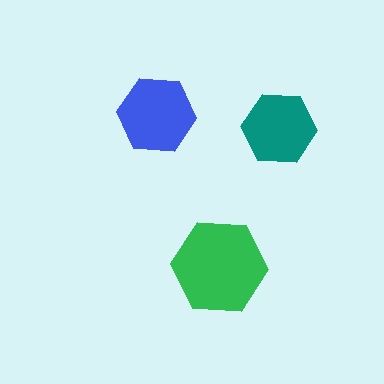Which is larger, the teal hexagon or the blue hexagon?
The blue one.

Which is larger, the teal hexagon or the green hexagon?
The green one.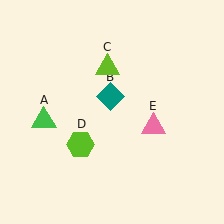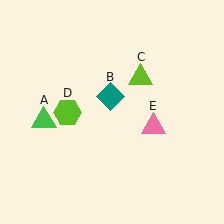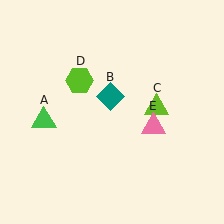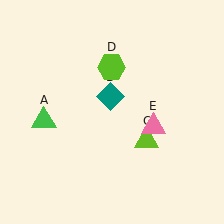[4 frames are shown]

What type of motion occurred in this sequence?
The lime triangle (object C), lime hexagon (object D) rotated clockwise around the center of the scene.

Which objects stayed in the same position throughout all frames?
Green triangle (object A) and teal diamond (object B) and pink triangle (object E) remained stationary.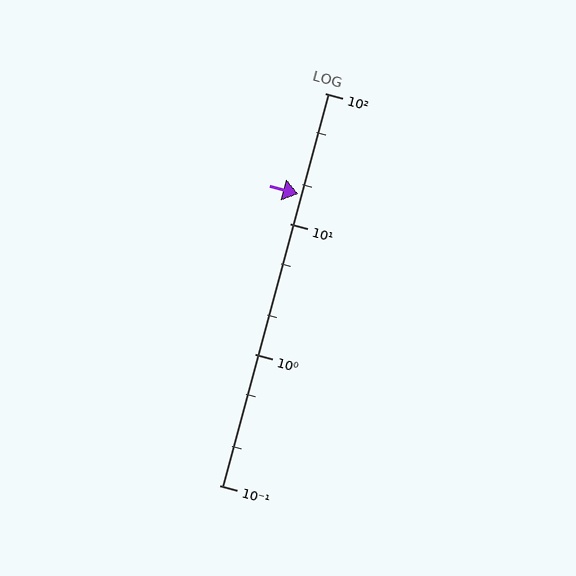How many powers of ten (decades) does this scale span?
The scale spans 3 decades, from 0.1 to 100.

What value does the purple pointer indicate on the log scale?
The pointer indicates approximately 17.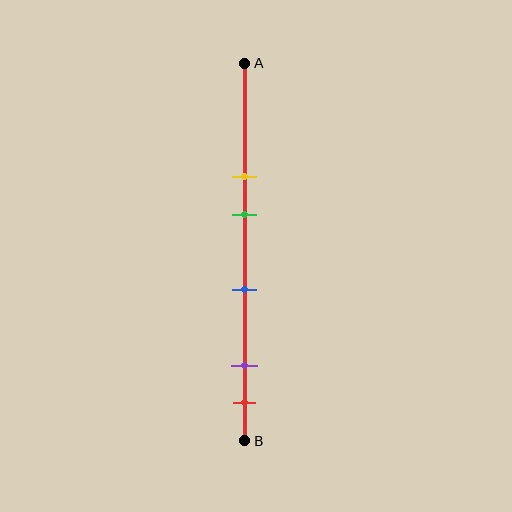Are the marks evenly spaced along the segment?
No, the marks are not evenly spaced.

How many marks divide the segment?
There are 5 marks dividing the segment.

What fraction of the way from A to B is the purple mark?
The purple mark is approximately 80% (0.8) of the way from A to B.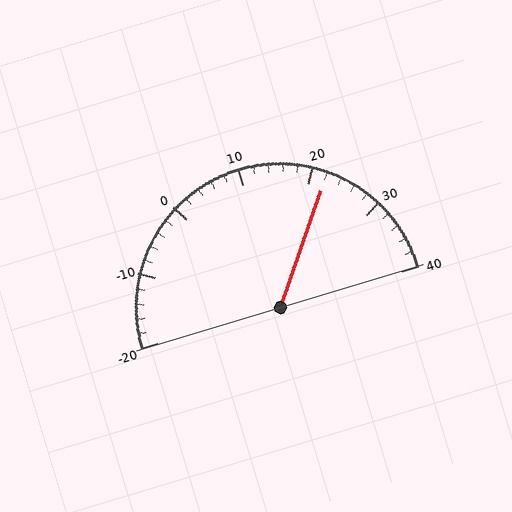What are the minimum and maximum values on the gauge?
The gauge ranges from -20 to 40.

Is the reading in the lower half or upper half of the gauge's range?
The reading is in the upper half of the range (-20 to 40).